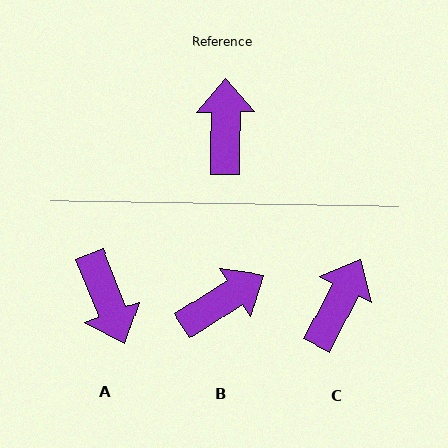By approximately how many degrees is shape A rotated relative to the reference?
Approximately 158 degrees clockwise.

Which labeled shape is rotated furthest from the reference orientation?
A, about 158 degrees away.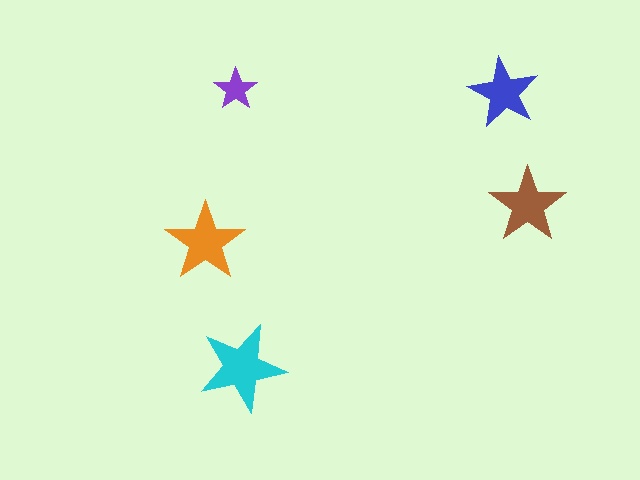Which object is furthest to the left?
The orange star is leftmost.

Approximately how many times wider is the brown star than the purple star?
About 2 times wider.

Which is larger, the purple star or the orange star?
The orange one.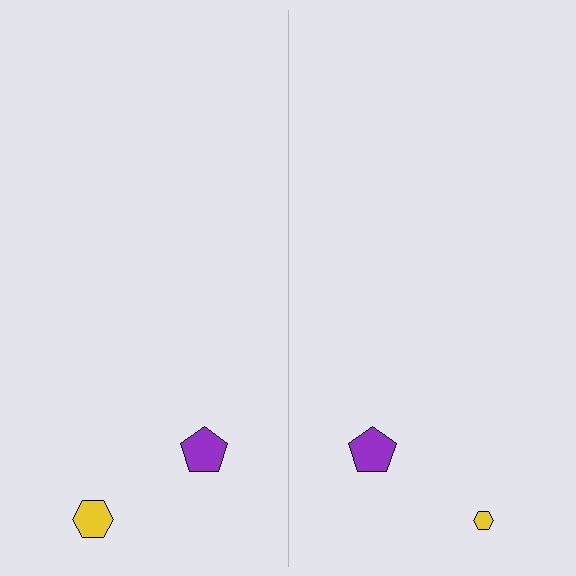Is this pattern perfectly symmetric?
No, the pattern is not perfectly symmetric. The yellow hexagon on the right side has a different size than its mirror counterpart.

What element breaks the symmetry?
The yellow hexagon on the right side has a different size than its mirror counterpart.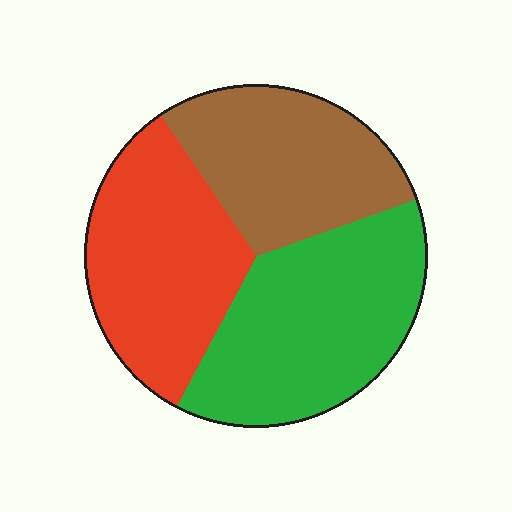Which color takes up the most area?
Green, at roughly 40%.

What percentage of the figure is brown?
Brown covers around 30% of the figure.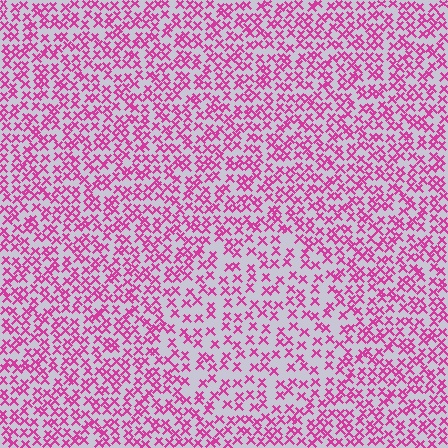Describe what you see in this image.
The image contains small magenta elements arranged at two different densities. A circle-shaped region is visible where the elements are less densely packed than the surrounding area.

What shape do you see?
I see a circle.